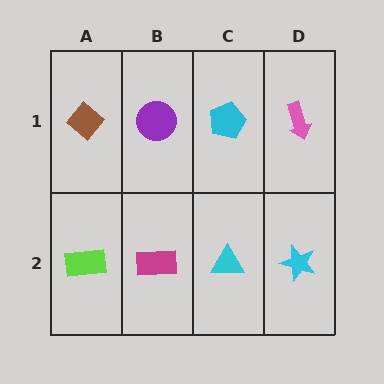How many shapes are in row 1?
4 shapes.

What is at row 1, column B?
A purple circle.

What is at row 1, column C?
A cyan pentagon.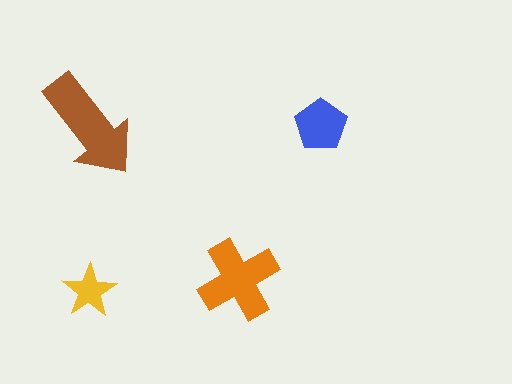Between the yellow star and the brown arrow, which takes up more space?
The brown arrow.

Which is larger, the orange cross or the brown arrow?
The brown arrow.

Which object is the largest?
The brown arrow.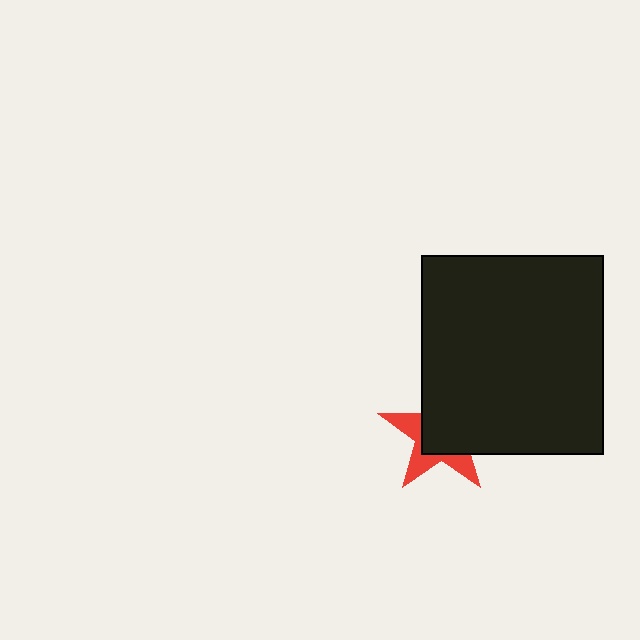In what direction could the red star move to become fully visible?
The red star could move toward the lower-left. That would shift it out from behind the black rectangle entirely.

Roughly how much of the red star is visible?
A small part of it is visible (roughly 38%).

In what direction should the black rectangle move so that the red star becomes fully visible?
The black rectangle should move toward the upper-right. That is the shortest direction to clear the overlap and leave the red star fully visible.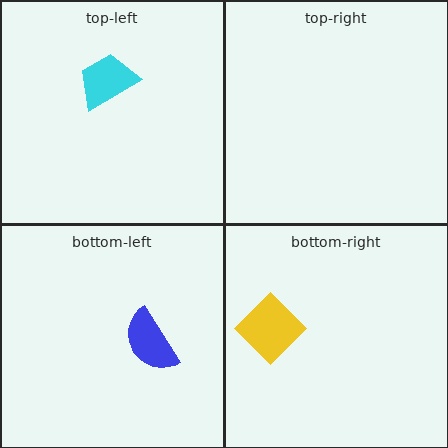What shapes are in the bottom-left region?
The blue semicircle.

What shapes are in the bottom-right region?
The yellow diamond.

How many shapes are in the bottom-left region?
1.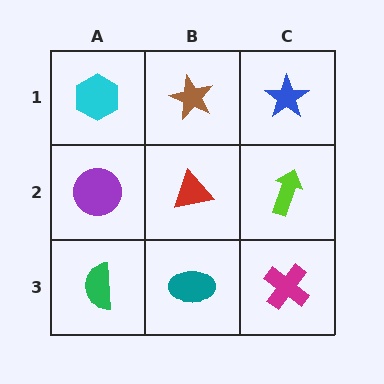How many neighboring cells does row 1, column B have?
3.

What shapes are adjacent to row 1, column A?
A purple circle (row 2, column A), a brown star (row 1, column B).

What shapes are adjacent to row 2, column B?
A brown star (row 1, column B), a teal ellipse (row 3, column B), a purple circle (row 2, column A), a lime arrow (row 2, column C).